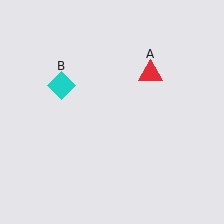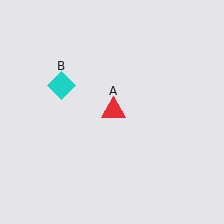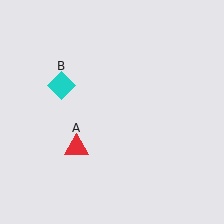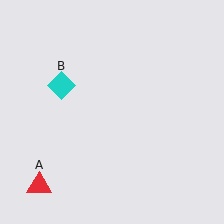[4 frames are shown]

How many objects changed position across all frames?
1 object changed position: red triangle (object A).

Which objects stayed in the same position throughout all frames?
Cyan diamond (object B) remained stationary.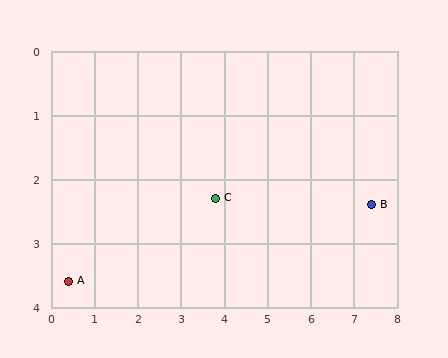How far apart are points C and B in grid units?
Points C and B are about 3.6 grid units apart.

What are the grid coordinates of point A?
Point A is at approximately (0.4, 3.6).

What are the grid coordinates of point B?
Point B is at approximately (7.4, 2.4).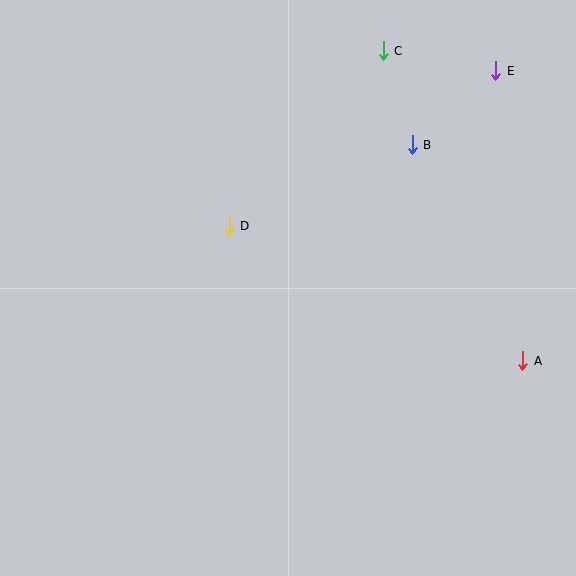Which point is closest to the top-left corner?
Point D is closest to the top-left corner.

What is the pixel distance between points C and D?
The distance between C and D is 233 pixels.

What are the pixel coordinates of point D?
Point D is at (229, 226).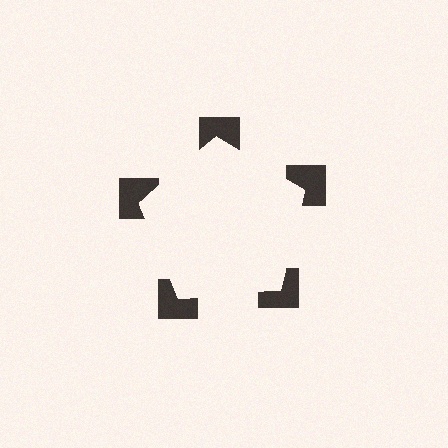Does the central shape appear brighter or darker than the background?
It typically appears slightly brighter than the background, even though no actual brightness change is drawn.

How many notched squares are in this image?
There are 5 — one at each vertex of the illusory pentagon.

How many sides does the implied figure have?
5 sides.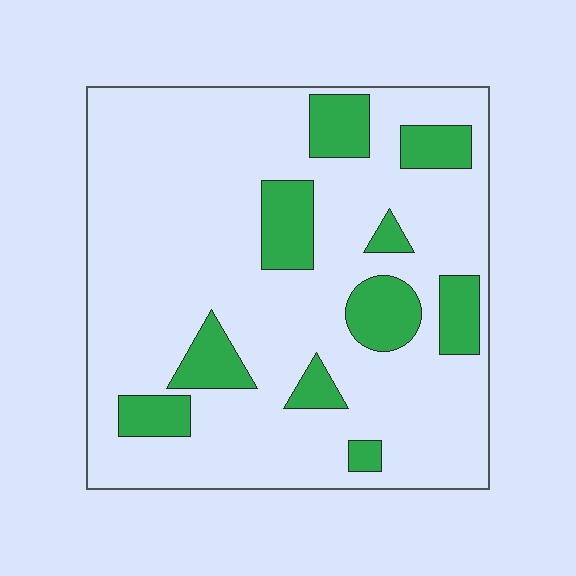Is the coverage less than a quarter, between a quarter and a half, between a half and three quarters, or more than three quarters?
Less than a quarter.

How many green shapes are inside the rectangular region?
10.